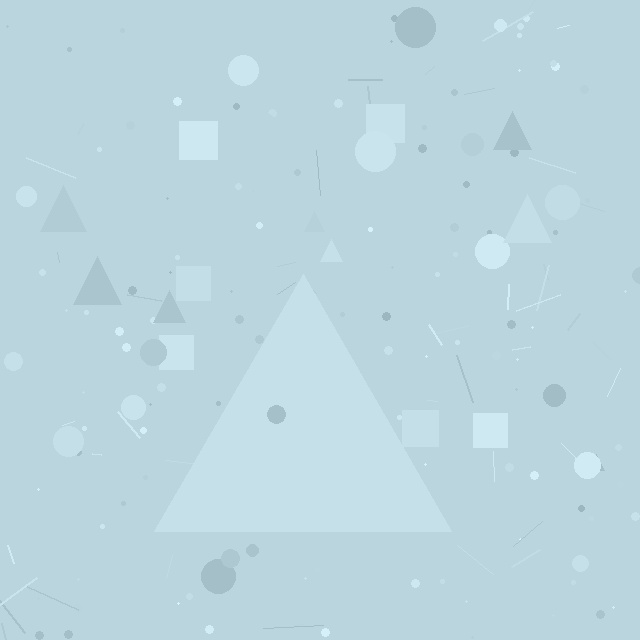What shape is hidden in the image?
A triangle is hidden in the image.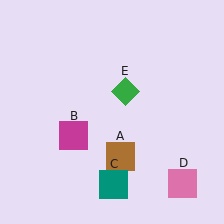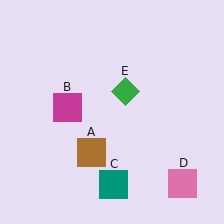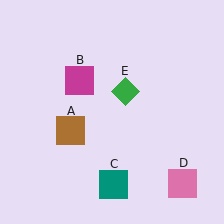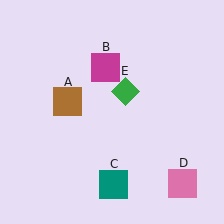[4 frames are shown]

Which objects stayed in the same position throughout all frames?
Teal square (object C) and pink square (object D) and green diamond (object E) remained stationary.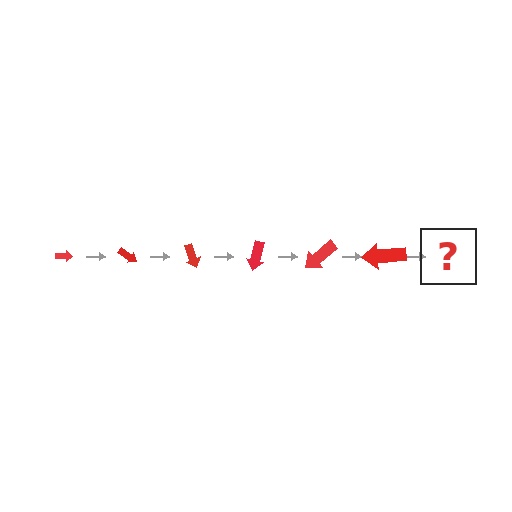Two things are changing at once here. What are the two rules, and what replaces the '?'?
The two rules are that the arrow grows larger each step and it rotates 35 degrees each step. The '?' should be an arrow, larger than the previous one and rotated 210 degrees from the start.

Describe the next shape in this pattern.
It should be an arrow, larger than the previous one and rotated 210 degrees from the start.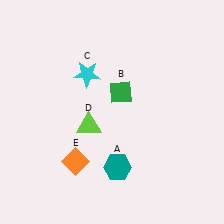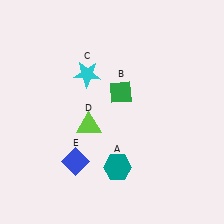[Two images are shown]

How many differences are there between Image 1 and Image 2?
There is 1 difference between the two images.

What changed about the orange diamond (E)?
In Image 1, E is orange. In Image 2, it changed to blue.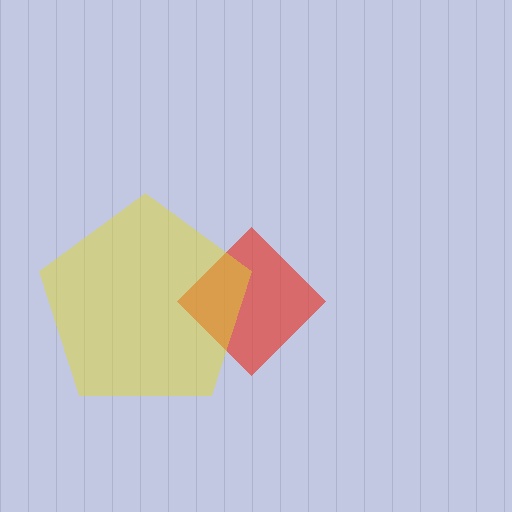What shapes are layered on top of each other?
The layered shapes are: a red diamond, a yellow pentagon.